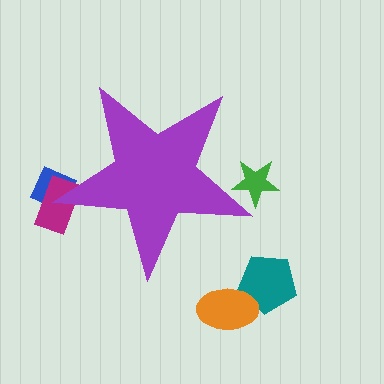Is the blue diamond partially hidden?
Yes, the blue diamond is partially hidden behind the purple star.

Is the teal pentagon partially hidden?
No, the teal pentagon is fully visible.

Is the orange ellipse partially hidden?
No, the orange ellipse is fully visible.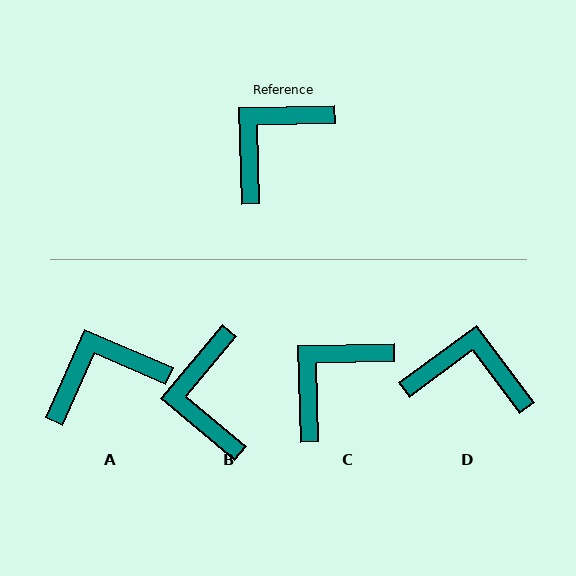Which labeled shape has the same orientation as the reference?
C.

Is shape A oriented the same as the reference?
No, it is off by about 25 degrees.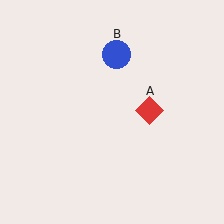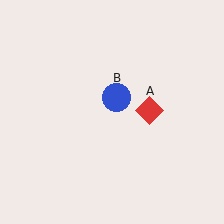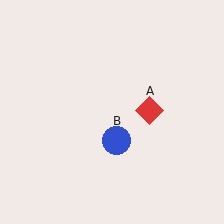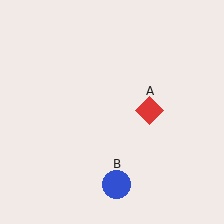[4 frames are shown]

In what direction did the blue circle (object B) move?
The blue circle (object B) moved down.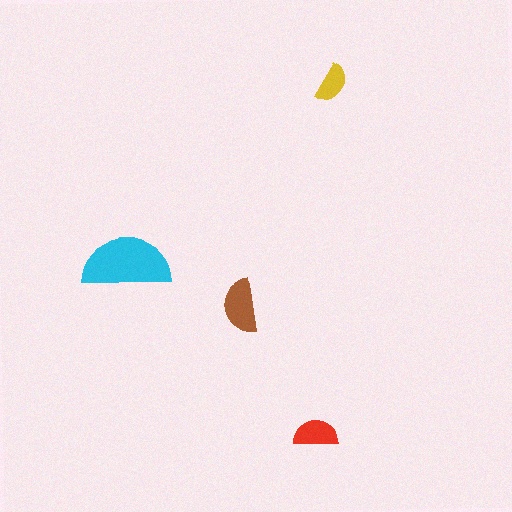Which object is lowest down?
The red semicircle is bottommost.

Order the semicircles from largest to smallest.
the cyan one, the brown one, the red one, the yellow one.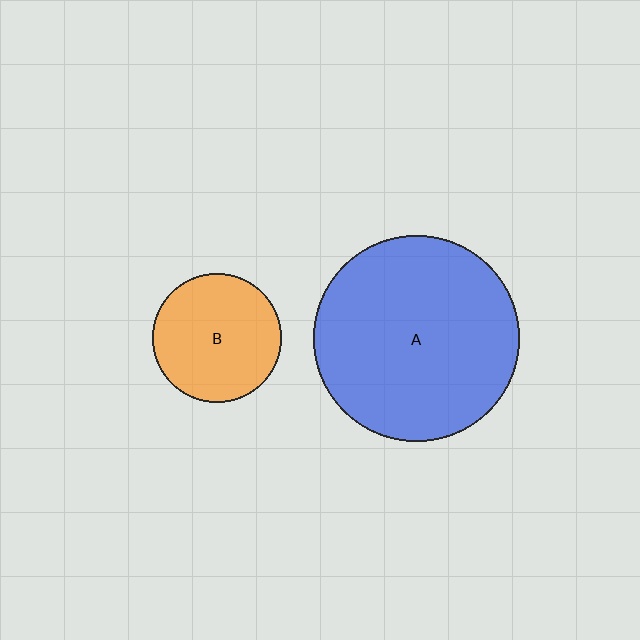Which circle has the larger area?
Circle A (blue).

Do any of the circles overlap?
No, none of the circles overlap.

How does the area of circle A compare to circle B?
Approximately 2.5 times.